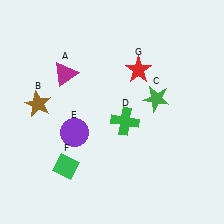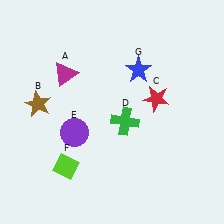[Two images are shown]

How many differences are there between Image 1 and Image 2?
There are 3 differences between the two images.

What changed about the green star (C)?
In Image 1, C is green. In Image 2, it changed to red.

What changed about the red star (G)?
In Image 1, G is red. In Image 2, it changed to blue.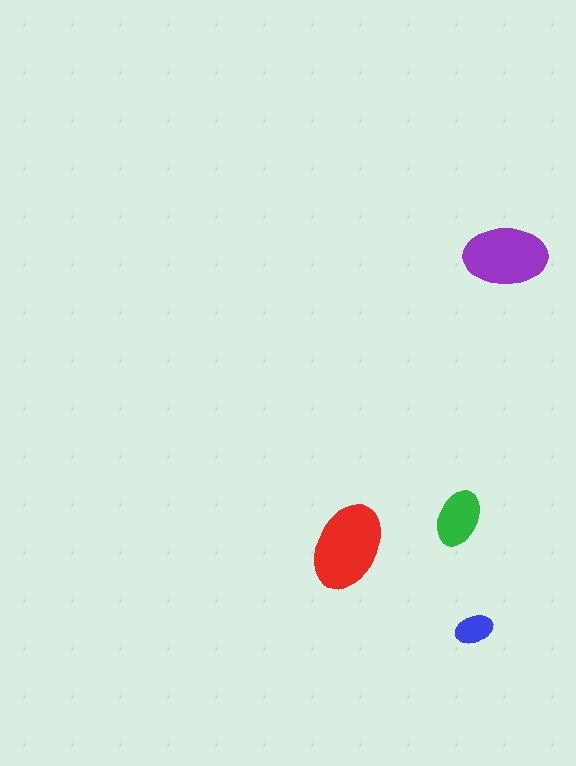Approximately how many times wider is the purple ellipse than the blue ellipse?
About 2 times wider.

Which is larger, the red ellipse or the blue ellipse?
The red one.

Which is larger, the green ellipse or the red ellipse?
The red one.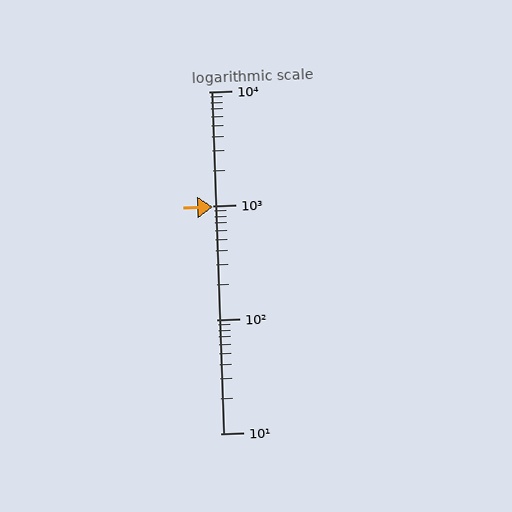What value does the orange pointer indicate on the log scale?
The pointer indicates approximately 970.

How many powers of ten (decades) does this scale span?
The scale spans 3 decades, from 10 to 10000.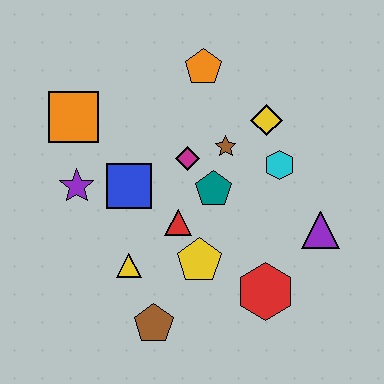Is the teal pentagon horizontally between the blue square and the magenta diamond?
No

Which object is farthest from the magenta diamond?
The brown pentagon is farthest from the magenta diamond.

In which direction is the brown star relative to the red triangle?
The brown star is above the red triangle.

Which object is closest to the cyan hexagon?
The yellow diamond is closest to the cyan hexagon.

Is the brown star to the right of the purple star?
Yes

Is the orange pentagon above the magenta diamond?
Yes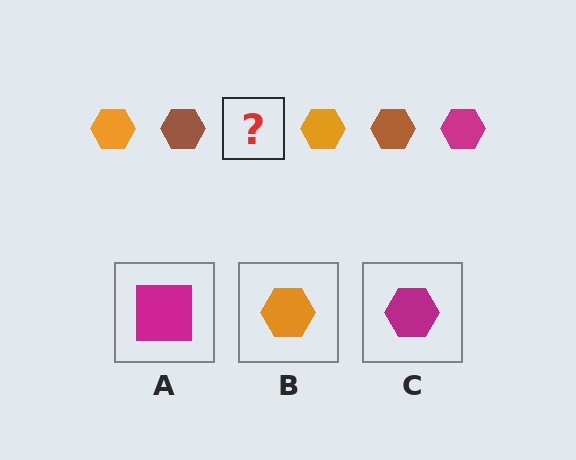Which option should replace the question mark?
Option C.